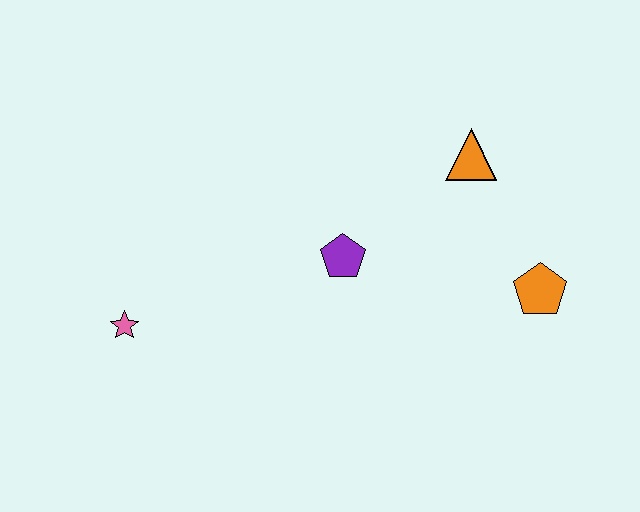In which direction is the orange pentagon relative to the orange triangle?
The orange pentagon is below the orange triangle.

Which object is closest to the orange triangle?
The orange pentagon is closest to the orange triangle.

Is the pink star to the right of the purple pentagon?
No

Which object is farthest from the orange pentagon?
The pink star is farthest from the orange pentagon.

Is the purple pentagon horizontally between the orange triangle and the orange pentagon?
No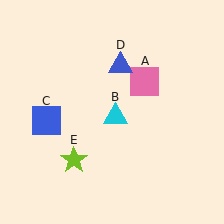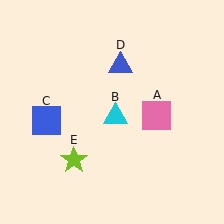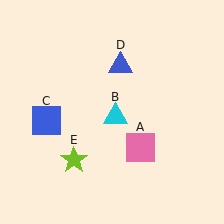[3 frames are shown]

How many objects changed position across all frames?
1 object changed position: pink square (object A).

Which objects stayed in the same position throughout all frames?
Cyan triangle (object B) and blue square (object C) and blue triangle (object D) and lime star (object E) remained stationary.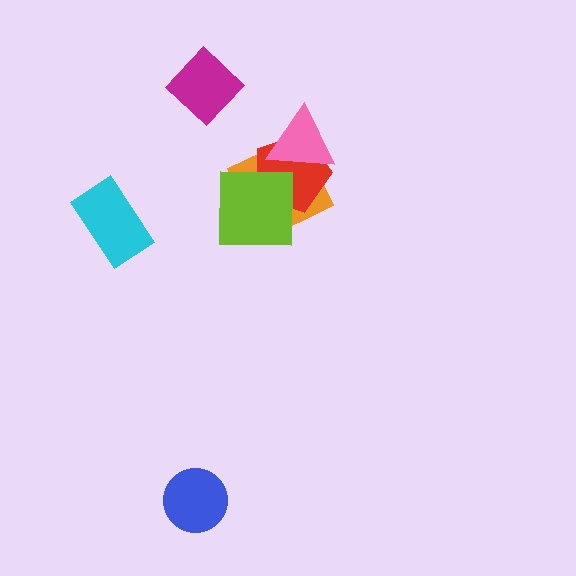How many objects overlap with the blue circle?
0 objects overlap with the blue circle.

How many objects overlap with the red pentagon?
3 objects overlap with the red pentagon.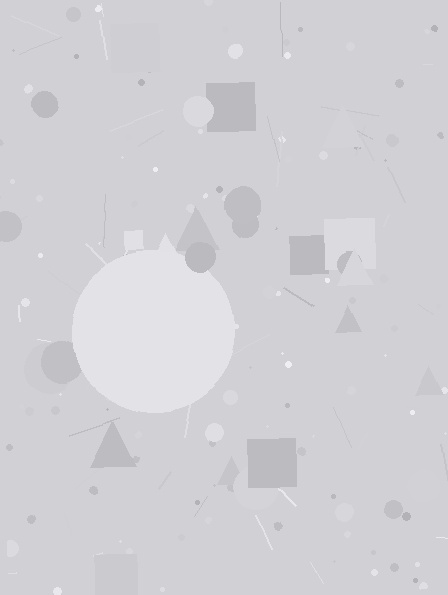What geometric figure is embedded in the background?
A circle is embedded in the background.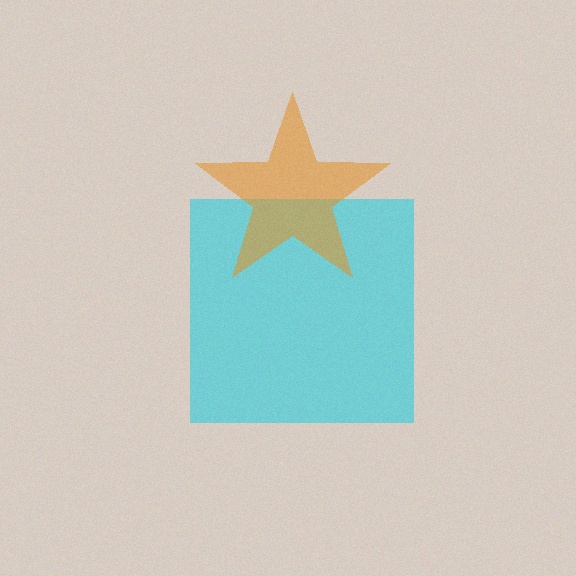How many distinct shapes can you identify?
There are 2 distinct shapes: a cyan square, an orange star.